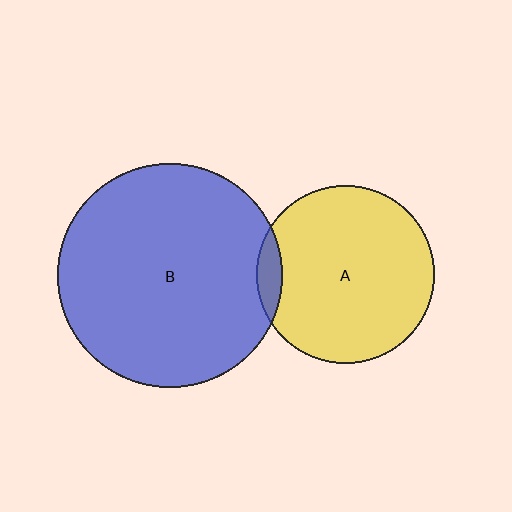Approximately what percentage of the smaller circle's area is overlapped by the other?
Approximately 5%.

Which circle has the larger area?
Circle B (blue).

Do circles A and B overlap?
Yes.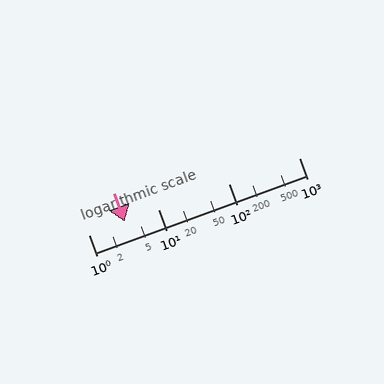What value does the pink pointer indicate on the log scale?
The pointer indicates approximately 3.3.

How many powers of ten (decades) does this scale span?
The scale spans 3 decades, from 1 to 1000.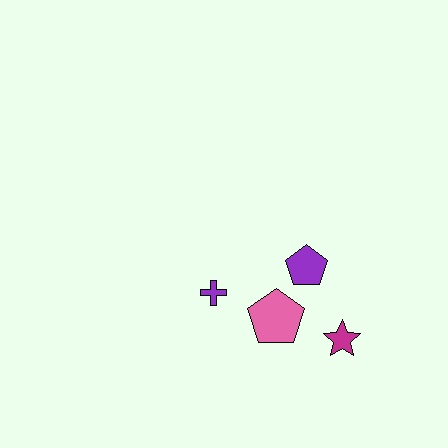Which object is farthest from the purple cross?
The magenta star is farthest from the purple cross.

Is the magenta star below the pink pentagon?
Yes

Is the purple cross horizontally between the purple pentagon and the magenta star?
No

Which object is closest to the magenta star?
The pink pentagon is closest to the magenta star.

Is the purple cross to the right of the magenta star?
No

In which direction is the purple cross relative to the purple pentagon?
The purple cross is to the left of the purple pentagon.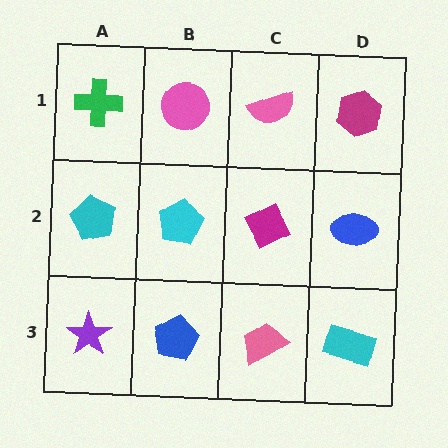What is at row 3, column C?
A pink trapezoid.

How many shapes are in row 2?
4 shapes.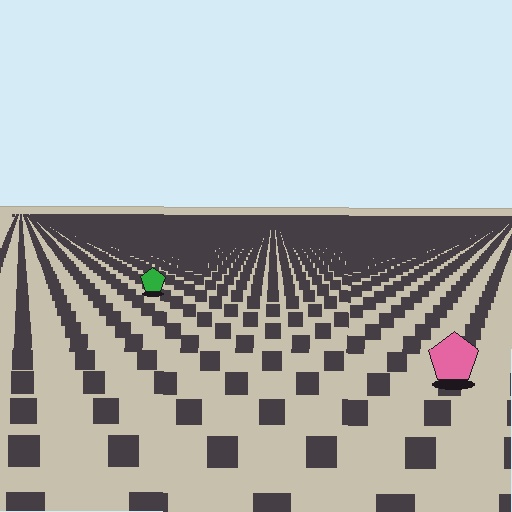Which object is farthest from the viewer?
The green pentagon is farthest from the viewer. It appears smaller and the ground texture around it is denser.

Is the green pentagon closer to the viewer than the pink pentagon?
No. The pink pentagon is closer — you can tell from the texture gradient: the ground texture is coarser near it.